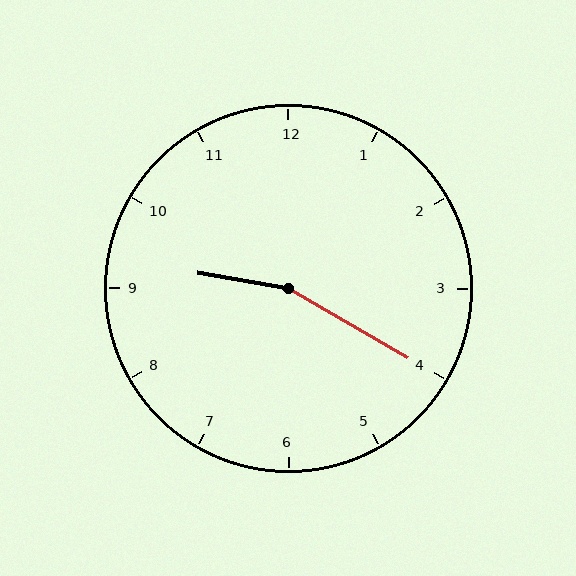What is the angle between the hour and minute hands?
Approximately 160 degrees.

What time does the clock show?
9:20.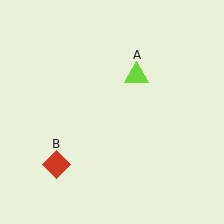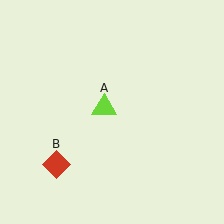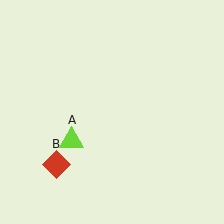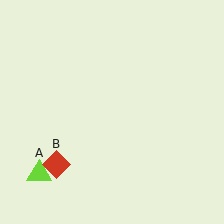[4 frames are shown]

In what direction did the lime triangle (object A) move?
The lime triangle (object A) moved down and to the left.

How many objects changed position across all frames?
1 object changed position: lime triangle (object A).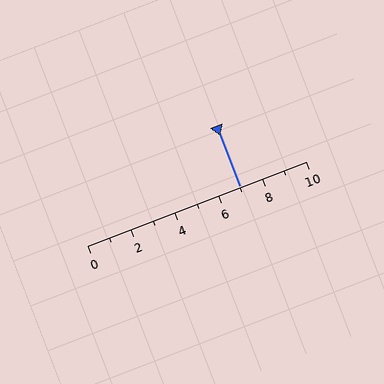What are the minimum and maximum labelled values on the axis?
The axis runs from 0 to 10.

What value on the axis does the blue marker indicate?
The marker indicates approximately 7.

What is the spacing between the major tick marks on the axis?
The major ticks are spaced 2 apart.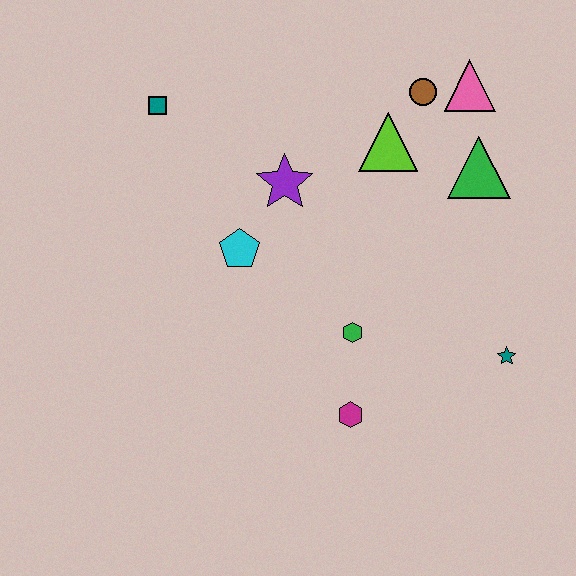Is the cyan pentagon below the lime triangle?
Yes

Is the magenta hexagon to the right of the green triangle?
No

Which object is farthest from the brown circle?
The magenta hexagon is farthest from the brown circle.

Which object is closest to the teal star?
The green hexagon is closest to the teal star.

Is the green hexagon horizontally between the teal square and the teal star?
Yes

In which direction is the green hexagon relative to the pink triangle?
The green hexagon is below the pink triangle.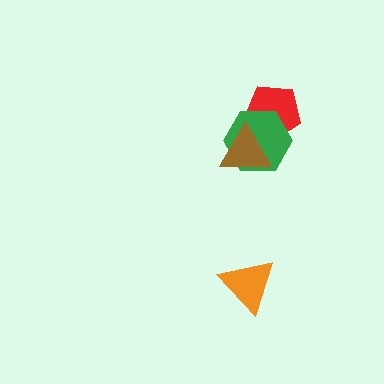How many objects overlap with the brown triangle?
2 objects overlap with the brown triangle.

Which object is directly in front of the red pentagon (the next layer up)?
The green hexagon is directly in front of the red pentagon.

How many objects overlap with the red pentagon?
2 objects overlap with the red pentagon.